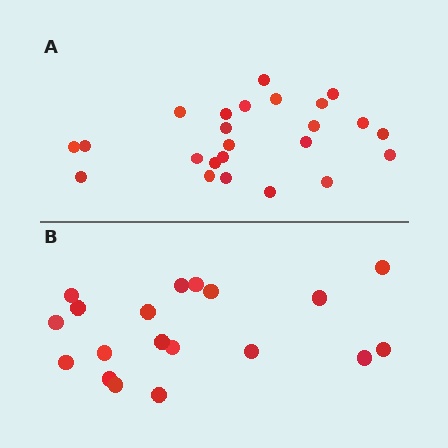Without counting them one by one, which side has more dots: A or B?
Region A (the top region) has more dots.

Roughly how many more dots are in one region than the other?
Region A has about 5 more dots than region B.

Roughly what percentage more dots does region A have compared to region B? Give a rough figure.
About 25% more.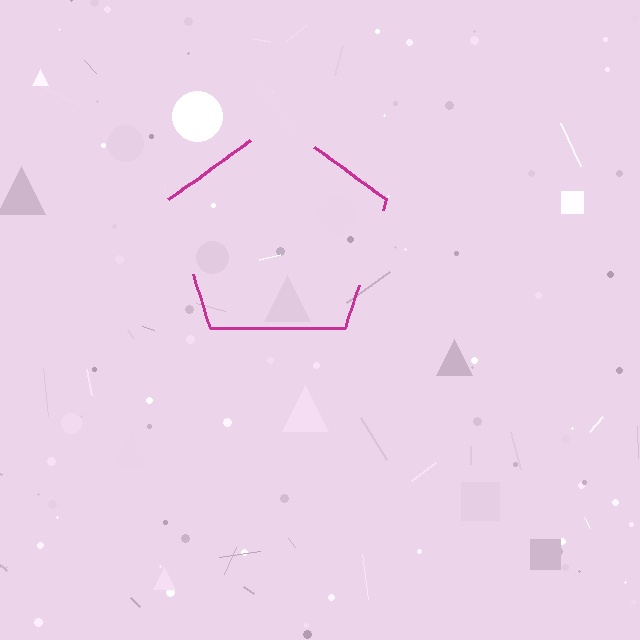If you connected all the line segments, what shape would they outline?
They would outline a pentagon.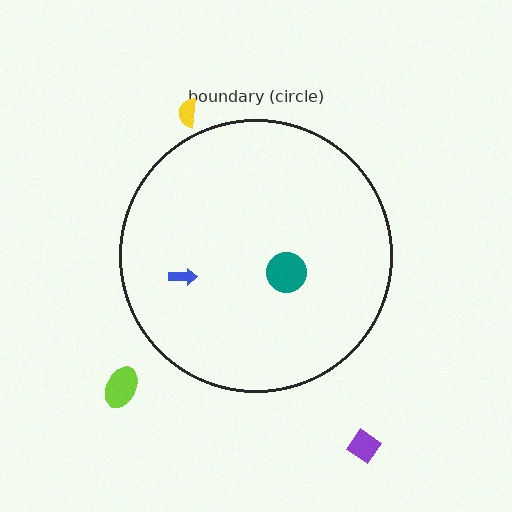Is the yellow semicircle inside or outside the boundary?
Outside.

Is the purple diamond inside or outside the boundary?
Outside.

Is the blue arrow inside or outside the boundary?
Inside.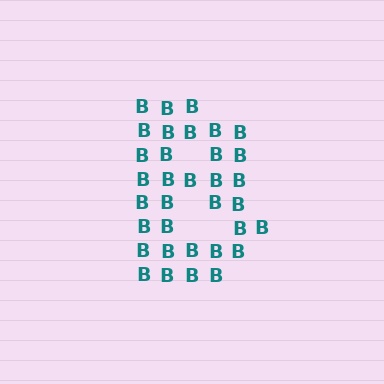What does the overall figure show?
The overall figure shows the letter B.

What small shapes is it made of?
It is made of small letter B's.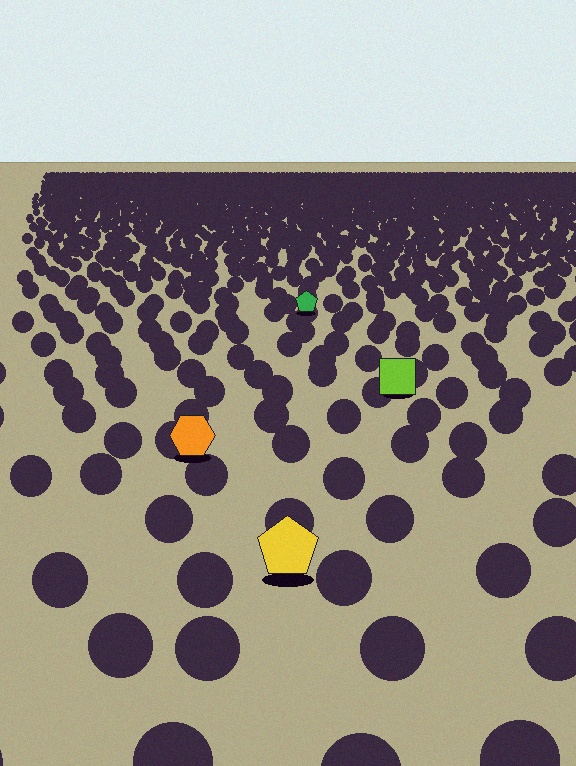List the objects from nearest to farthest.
From nearest to farthest: the yellow pentagon, the orange hexagon, the lime square, the green pentagon.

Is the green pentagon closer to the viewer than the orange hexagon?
No. The orange hexagon is closer — you can tell from the texture gradient: the ground texture is coarser near it.